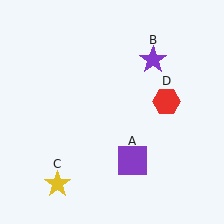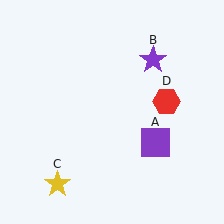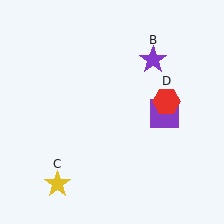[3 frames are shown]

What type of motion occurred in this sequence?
The purple square (object A) rotated counterclockwise around the center of the scene.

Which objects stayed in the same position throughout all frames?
Purple star (object B) and yellow star (object C) and red hexagon (object D) remained stationary.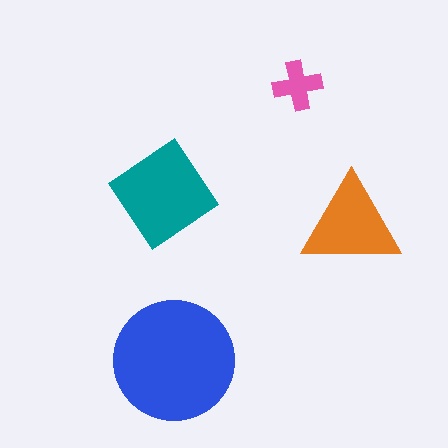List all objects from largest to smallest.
The blue circle, the teal diamond, the orange triangle, the pink cross.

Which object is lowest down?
The blue circle is bottommost.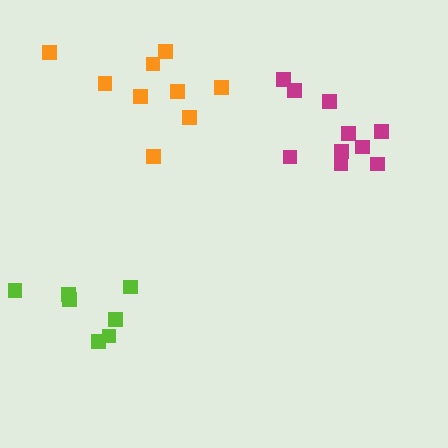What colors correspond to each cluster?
The clusters are colored: magenta, orange, lime.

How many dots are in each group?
Group 1: 10 dots, Group 2: 9 dots, Group 3: 7 dots (26 total).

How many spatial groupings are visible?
There are 3 spatial groupings.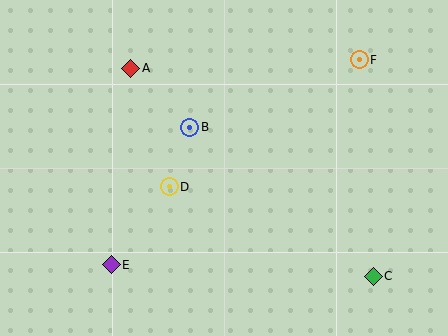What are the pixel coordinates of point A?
Point A is at (131, 68).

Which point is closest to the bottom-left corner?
Point E is closest to the bottom-left corner.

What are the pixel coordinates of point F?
Point F is at (359, 60).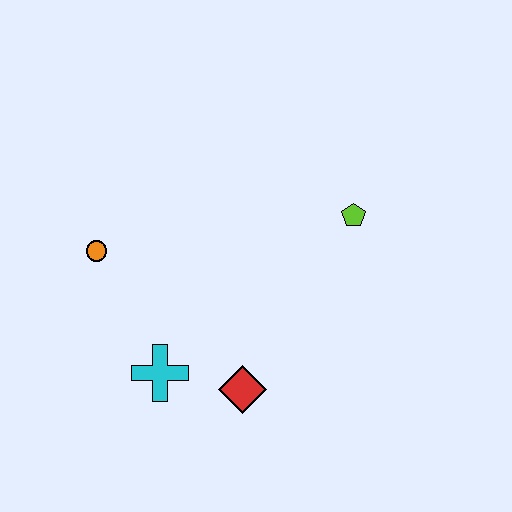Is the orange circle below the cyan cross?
No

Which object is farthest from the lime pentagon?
The orange circle is farthest from the lime pentagon.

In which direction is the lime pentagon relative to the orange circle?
The lime pentagon is to the right of the orange circle.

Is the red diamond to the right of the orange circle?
Yes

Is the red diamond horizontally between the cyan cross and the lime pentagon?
Yes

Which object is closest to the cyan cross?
The red diamond is closest to the cyan cross.